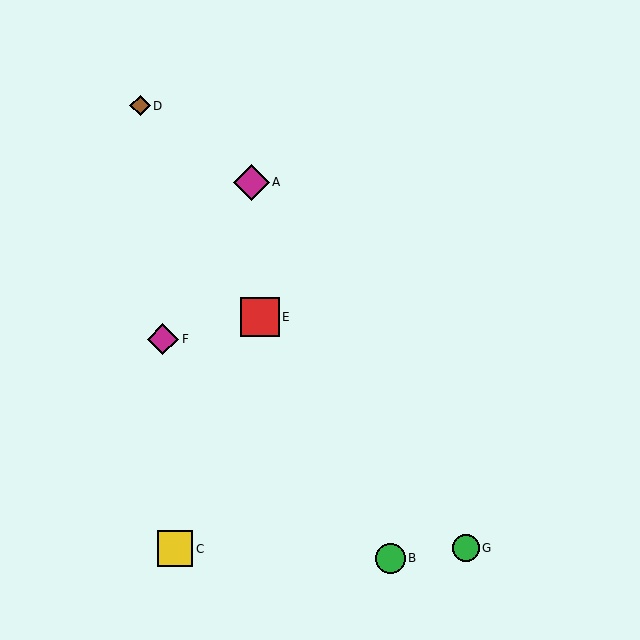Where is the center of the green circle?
The center of the green circle is at (391, 558).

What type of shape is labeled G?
Shape G is a green circle.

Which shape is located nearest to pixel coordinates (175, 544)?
The yellow square (labeled C) at (175, 549) is nearest to that location.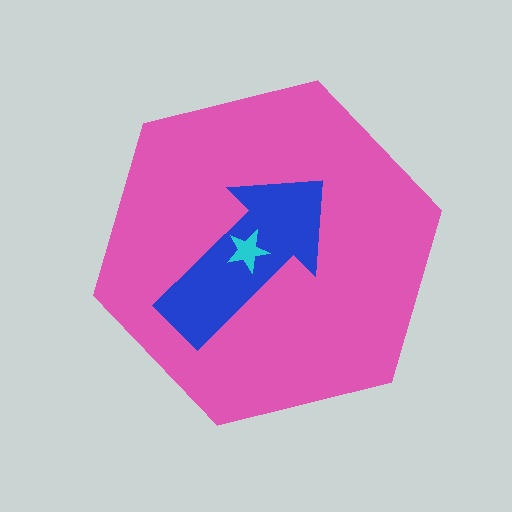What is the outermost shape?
The pink hexagon.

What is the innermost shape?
The cyan star.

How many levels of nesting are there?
3.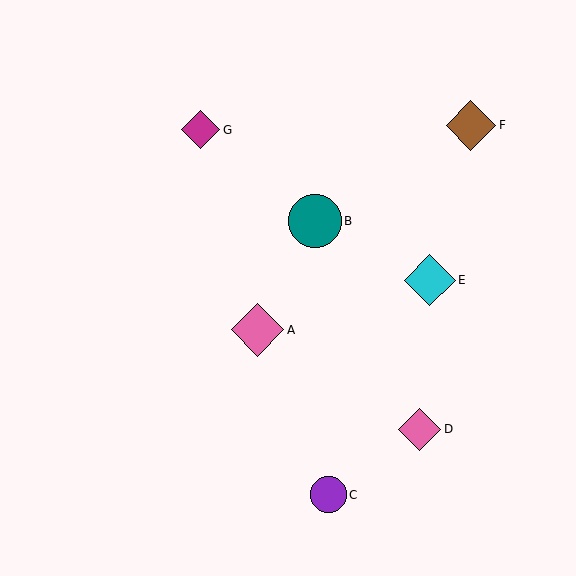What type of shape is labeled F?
Shape F is a brown diamond.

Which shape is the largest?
The teal circle (labeled B) is the largest.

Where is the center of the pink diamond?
The center of the pink diamond is at (258, 330).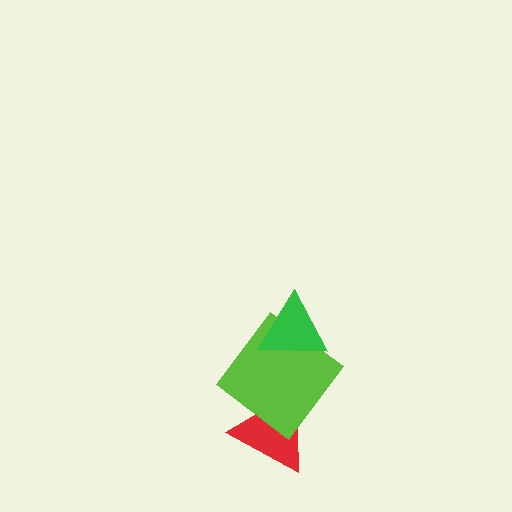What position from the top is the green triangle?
The green triangle is 1st from the top.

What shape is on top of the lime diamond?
The green triangle is on top of the lime diamond.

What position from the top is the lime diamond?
The lime diamond is 2nd from the top.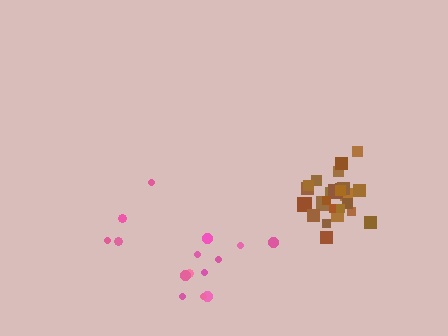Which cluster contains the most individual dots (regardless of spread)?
Brown (25).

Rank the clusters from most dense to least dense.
brown, pink.